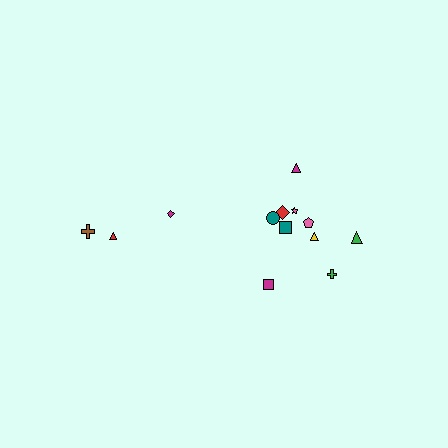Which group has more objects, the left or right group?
The right group.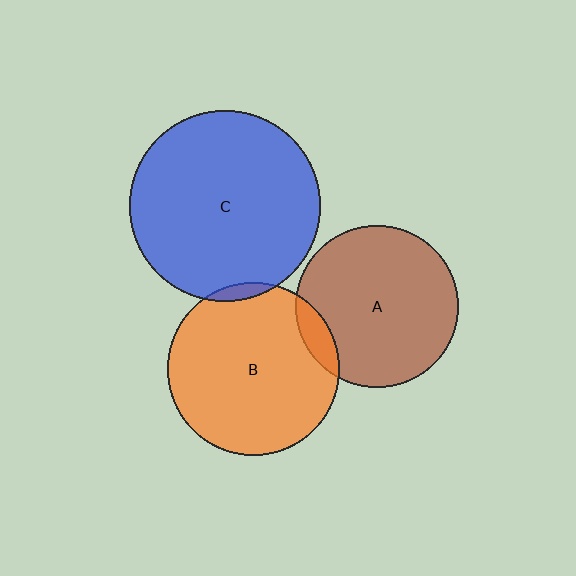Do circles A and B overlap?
Yes.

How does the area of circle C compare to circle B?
Approximately 1.2 times.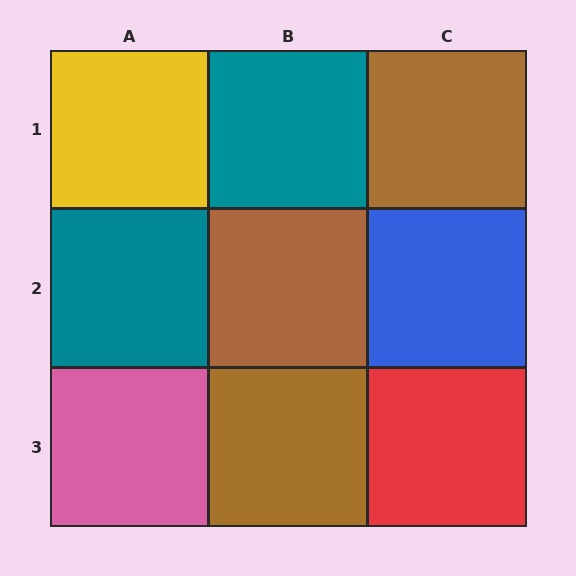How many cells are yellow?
1 cell is yellow.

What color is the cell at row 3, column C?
Red.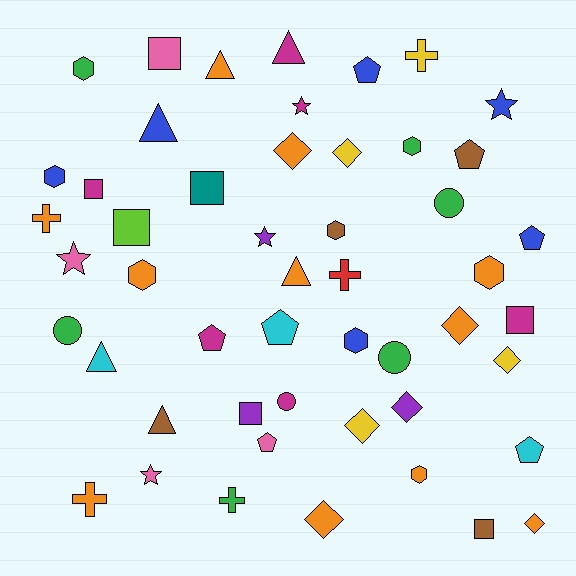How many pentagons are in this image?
There are 7 pentagons.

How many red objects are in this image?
There is 1 red object.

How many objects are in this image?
There are 50 objects.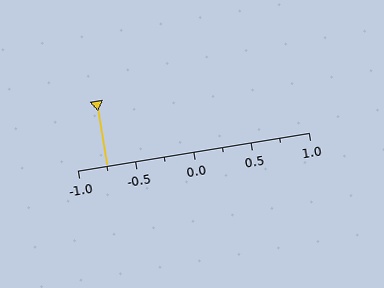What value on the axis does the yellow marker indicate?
The marker indicates approximately -0.75.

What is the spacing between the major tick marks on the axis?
The major ticks are spaced 0.5 apart.